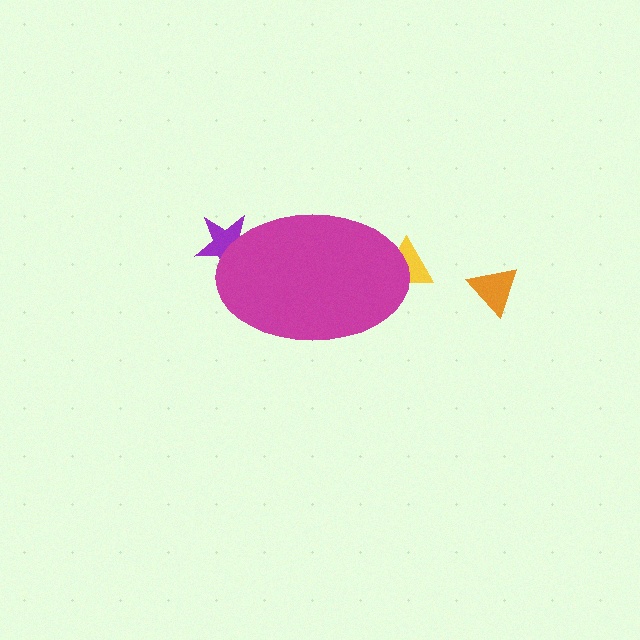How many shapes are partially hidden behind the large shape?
2 shapes are partially hidden.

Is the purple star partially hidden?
Yes, the purple star is partially hidden behind the magenta ellipse.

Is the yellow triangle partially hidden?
Yes, the yellow triangle is partially hidden behind the magenta ellipse.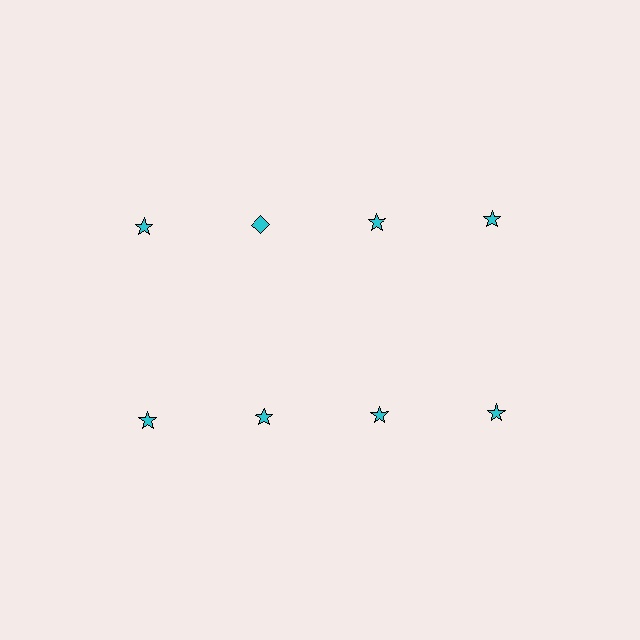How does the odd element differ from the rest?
It has a different shape: diamond instead of star.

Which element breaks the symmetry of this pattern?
The cyan diamond in the top row, second from left column breaks the symmetry. All other shapes are cyan stars.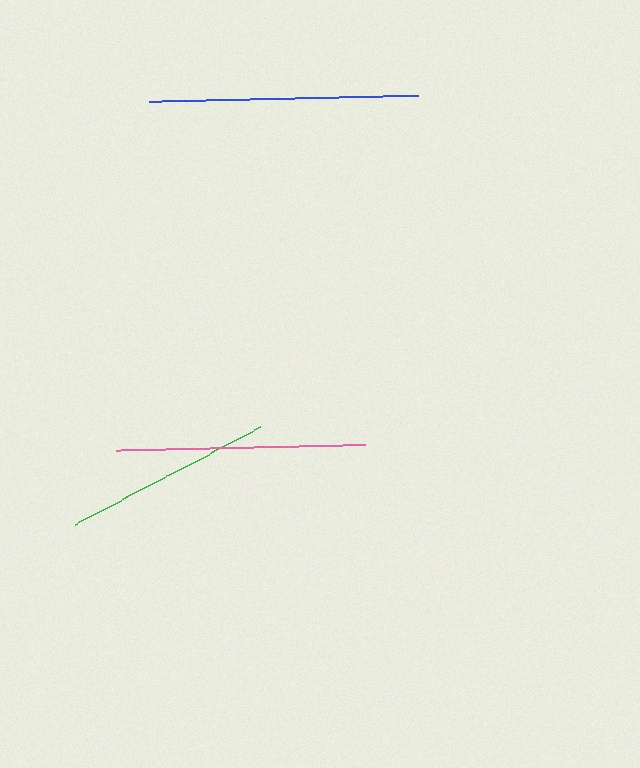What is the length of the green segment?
The green segment is approximately 209 pixels long.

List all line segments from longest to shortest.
From longest to shortest: blue, pink, green.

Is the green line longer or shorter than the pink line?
The pink line is longer than the green line.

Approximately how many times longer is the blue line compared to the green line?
The blue line is approximately 1.3 times the length of the green line.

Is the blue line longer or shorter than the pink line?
The blue line is longer than the pink line.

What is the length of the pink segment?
The pink segment is approximately 249 pixels long.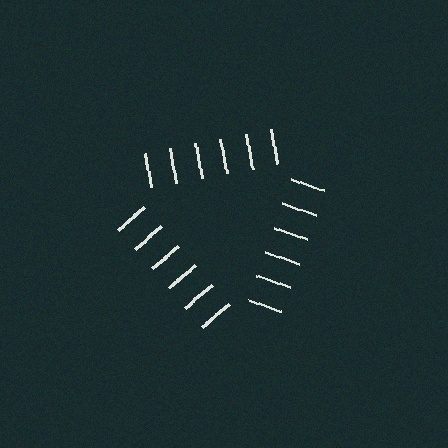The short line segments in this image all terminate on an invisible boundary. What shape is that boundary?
An illusory triangle — the line segments terminate on its edges but no continuous stroke is drawn.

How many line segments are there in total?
18 — 6 along each of the 3 edges.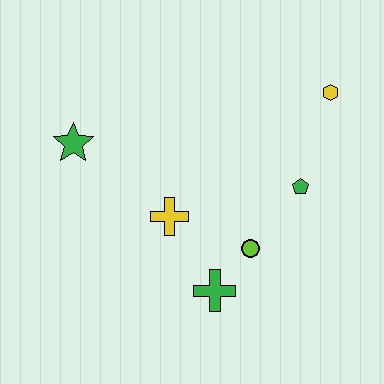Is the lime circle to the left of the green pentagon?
Yes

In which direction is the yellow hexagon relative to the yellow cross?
The yellow hexagon is to the right of the yellow cross.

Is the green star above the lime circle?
Yes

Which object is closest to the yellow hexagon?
The green pentagon is closest to the yellow hexagon.